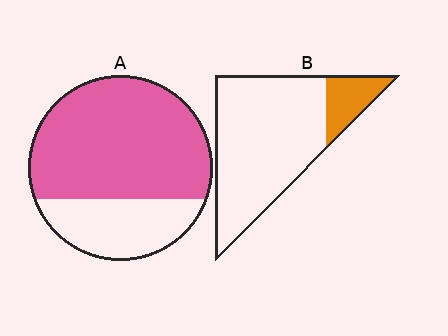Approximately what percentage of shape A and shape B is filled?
A is approximately 70% and B is approximately 15%.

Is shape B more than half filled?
No.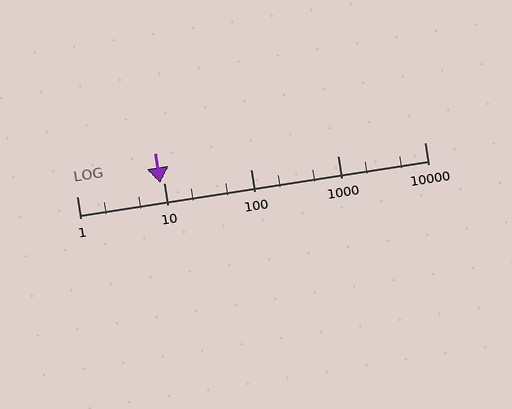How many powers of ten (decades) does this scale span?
The scale spans 4 decades, from 1 to 10000.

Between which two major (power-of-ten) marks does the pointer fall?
The pointer is between 1 and 10.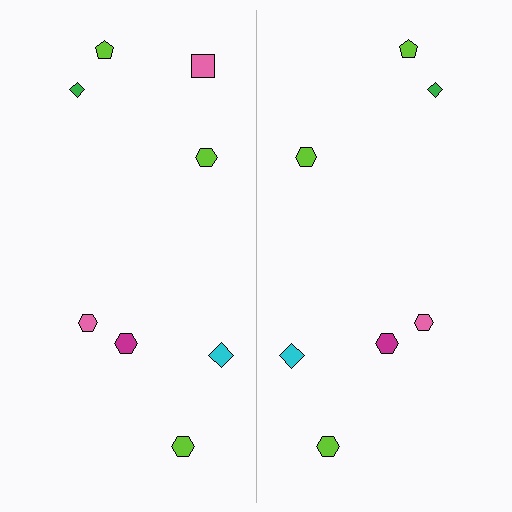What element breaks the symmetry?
A pink square is missing from the right side.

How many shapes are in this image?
There are 15 shapes in this image.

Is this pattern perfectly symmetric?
No, the pattern is not perfectly symmetric. A pink square is missing from the right side.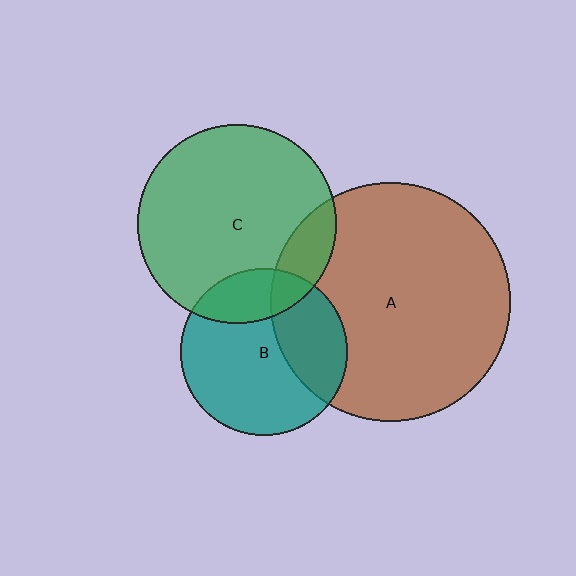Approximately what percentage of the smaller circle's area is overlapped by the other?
Approximately 30%.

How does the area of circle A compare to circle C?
Approximately 1.5 times.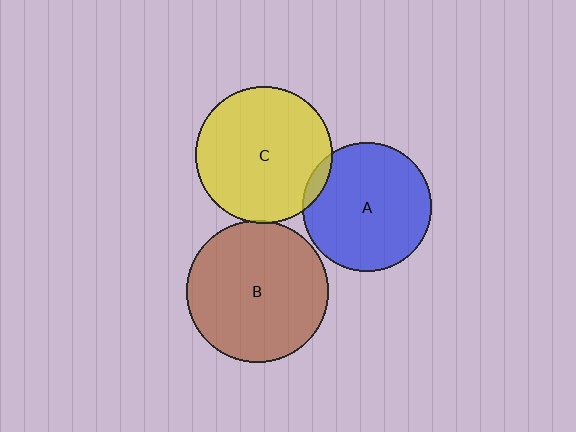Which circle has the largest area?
Circle B (brown).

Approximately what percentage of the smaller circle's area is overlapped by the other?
Approximately 5%.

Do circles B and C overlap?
Yes.